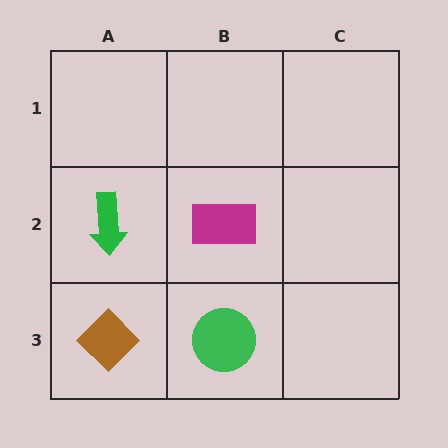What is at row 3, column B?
A green circle.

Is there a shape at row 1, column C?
No, that cell is empty.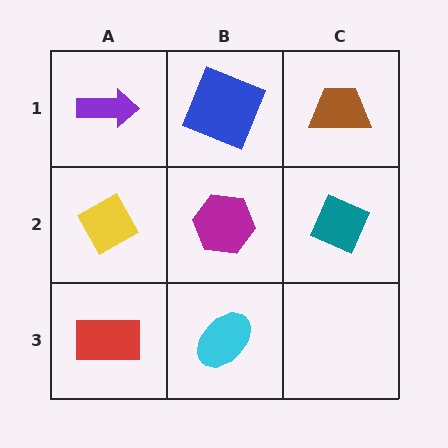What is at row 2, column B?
A magenta hexagon.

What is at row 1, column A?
A purple arrow.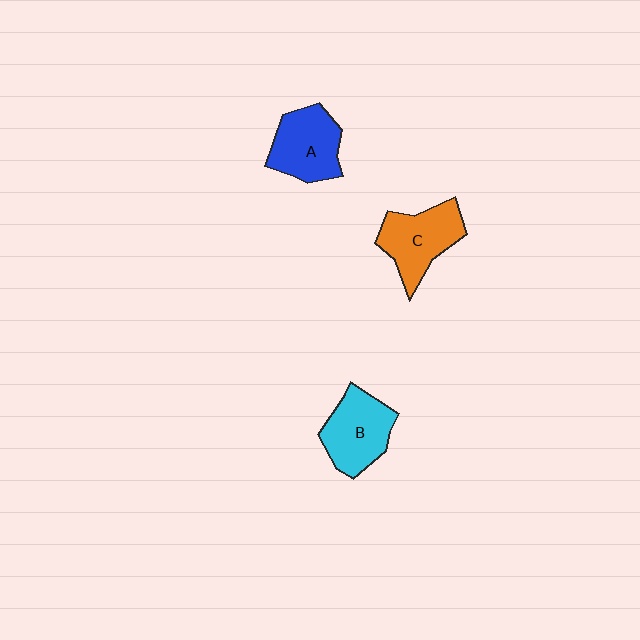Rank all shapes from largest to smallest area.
From largest to smallest: C (orange), B (cyan), A (blue).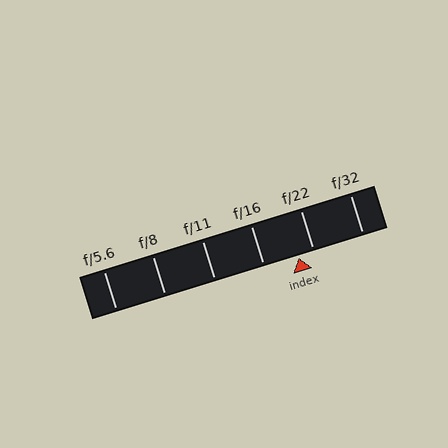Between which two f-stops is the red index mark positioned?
The index mark is between f/16 and f/22.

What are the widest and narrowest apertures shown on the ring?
The widest aperture shown is f/5.6 and the narrowest is f/32.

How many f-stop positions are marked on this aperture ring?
There are 6 f-stop positions marked.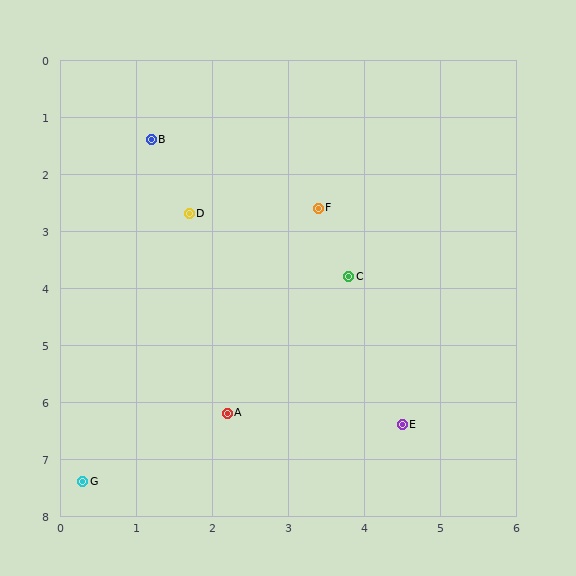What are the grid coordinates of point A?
Point A is at approximately (2.2, 6.2).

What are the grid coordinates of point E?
Point E is at approximately (4.5, 6.4).